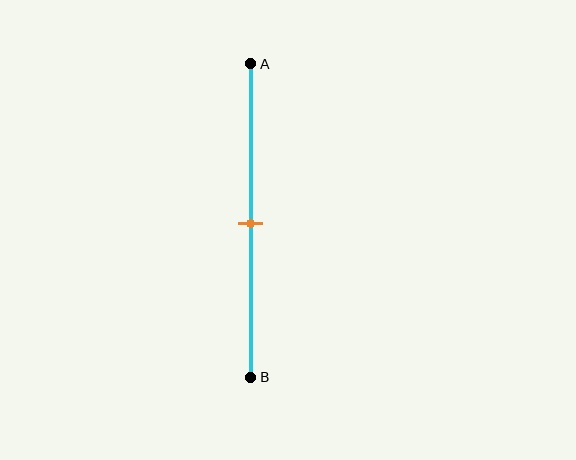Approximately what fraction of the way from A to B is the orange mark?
The orange mark is approximately 50% of the way from A to B.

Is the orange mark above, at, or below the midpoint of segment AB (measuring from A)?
The orange mark is approximately at the midpoint of segment AB.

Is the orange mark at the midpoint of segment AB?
Yes, the mark is approximately at the midpoint.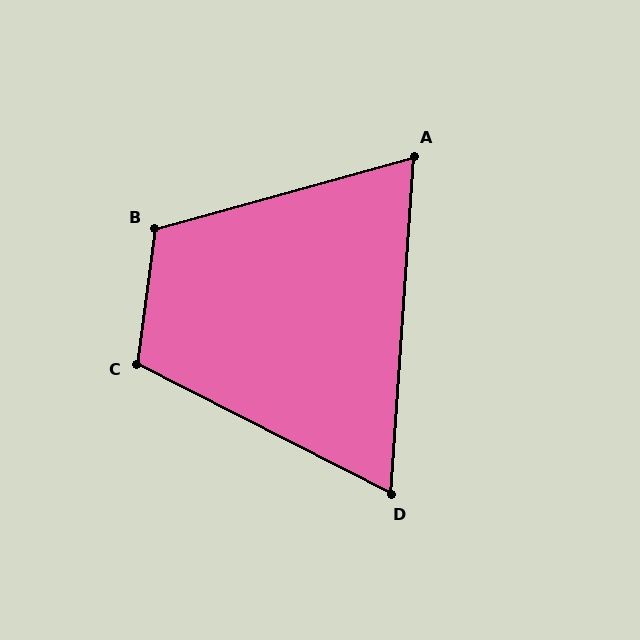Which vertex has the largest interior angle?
B, at approximately 113 degrees.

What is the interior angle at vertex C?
Approximately 110 degrees (obtuse).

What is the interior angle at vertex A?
Approximately 70 degrees (acute).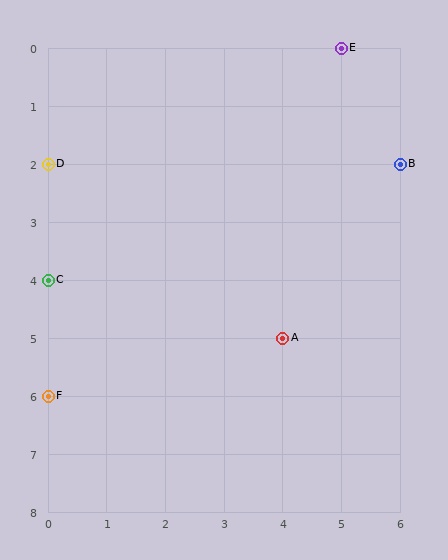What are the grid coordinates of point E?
Point E is at grid coordinates (5, 0).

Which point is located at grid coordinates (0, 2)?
Point D is at (0, 2).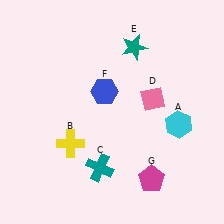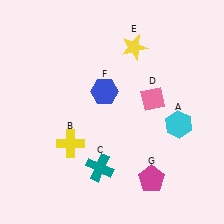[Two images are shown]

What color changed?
The star (E) changed from teal in Image 1 to yellow in Image 2.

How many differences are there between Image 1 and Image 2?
There is 1 difference between the two images.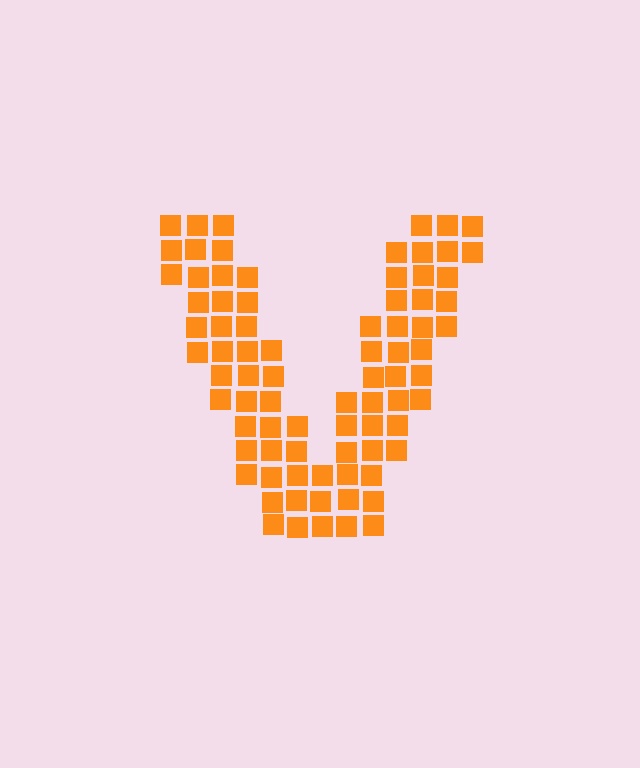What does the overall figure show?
The overall figure shows the letter V.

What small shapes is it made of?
It is made of small squares.